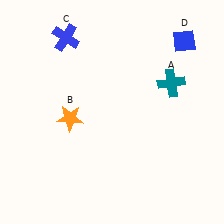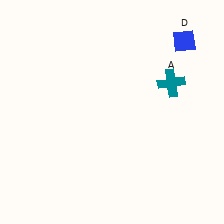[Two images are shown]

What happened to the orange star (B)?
The orange star (B) was removed in Image 2. It was in the bottom-left area of Image 1.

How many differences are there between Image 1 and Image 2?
There are 2 differences between the two images.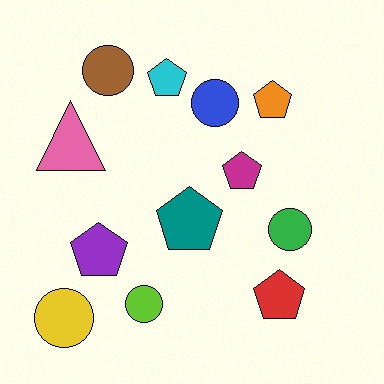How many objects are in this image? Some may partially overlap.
There are 12 objects.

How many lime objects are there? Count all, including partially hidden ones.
There is 1 lime object.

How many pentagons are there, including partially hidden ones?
There are 6 pentagons.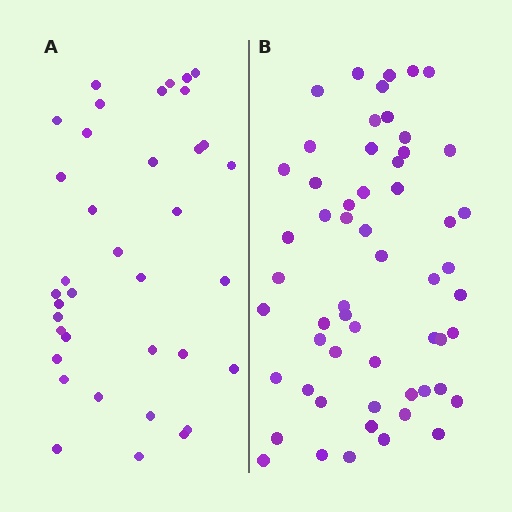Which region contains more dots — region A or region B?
Region B (the right region) has more dots.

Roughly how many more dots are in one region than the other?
Region B has approximately 20 more dots than region A.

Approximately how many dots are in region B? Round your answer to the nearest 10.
About 60 dots. (The exact count is 57, which rounds to 60.)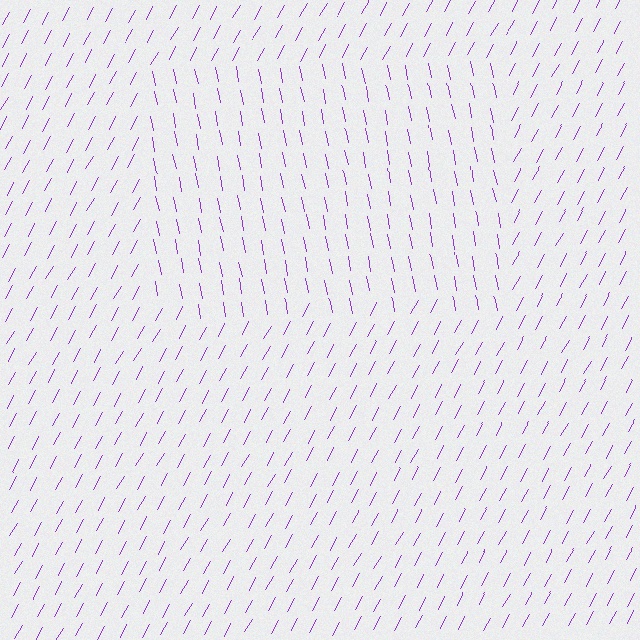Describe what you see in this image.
The image is filled with small purple line segments. A rectangle region in the image has lines oriented differently from the surrounding lines, creating a visible texture boundary.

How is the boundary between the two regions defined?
The boundary is defined purely by a change in line orientation (approximately 39 degrees difference). All lines are the same color and thickness.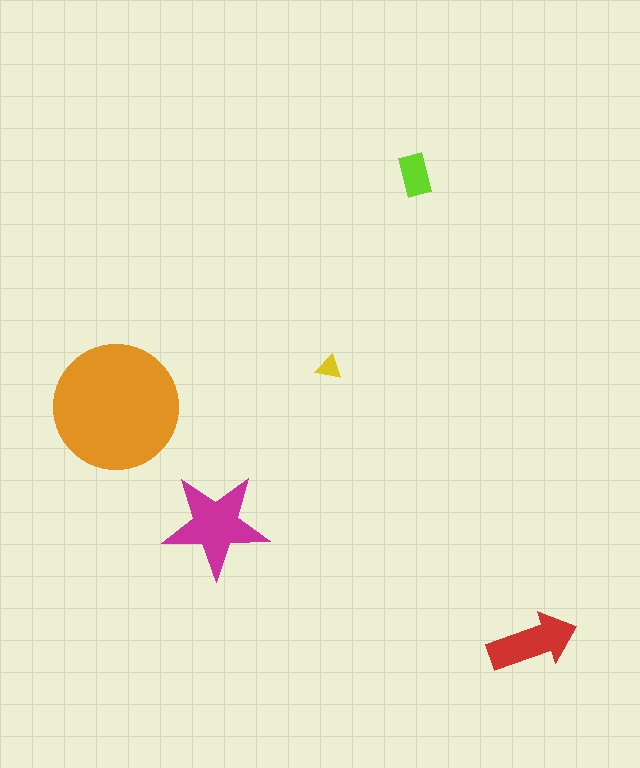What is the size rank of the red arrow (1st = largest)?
3rd.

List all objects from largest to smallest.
The orange circle, the magenta star, the red arrow, the lime rectangle, the yellow triangle.